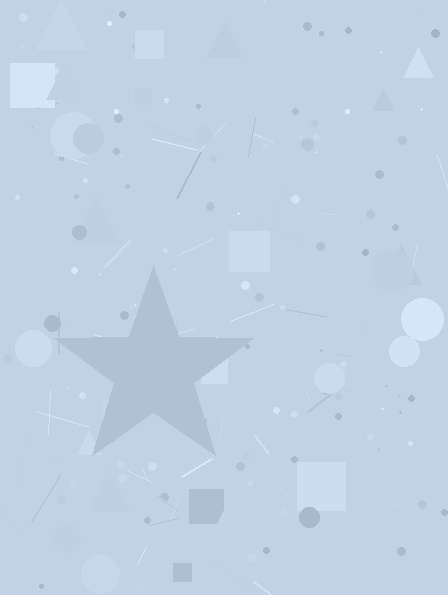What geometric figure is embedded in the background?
A star is embedded in the background.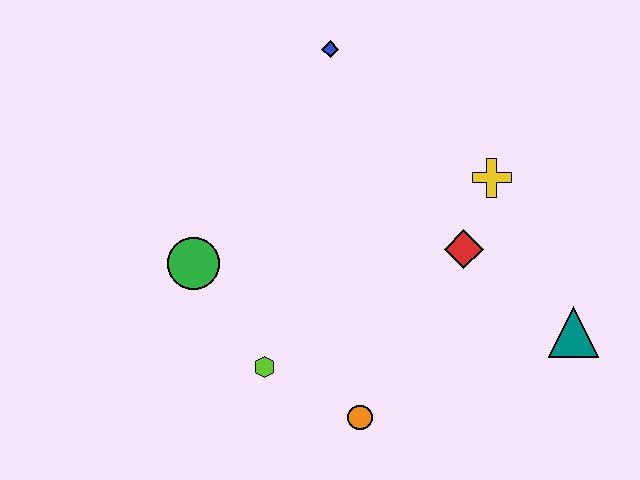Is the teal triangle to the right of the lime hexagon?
Yes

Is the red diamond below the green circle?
No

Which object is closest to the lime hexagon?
The orange circle is closest to the lime hexagon.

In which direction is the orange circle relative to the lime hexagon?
The orange circle is to the right of the lime hexagon.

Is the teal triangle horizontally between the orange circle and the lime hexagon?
No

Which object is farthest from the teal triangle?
The green circle is farthest from the teal triangle.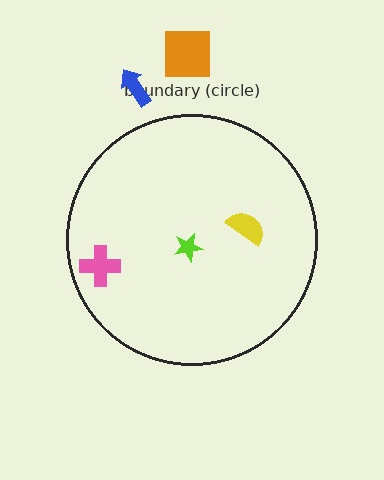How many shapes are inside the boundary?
3 inside, 2 outside.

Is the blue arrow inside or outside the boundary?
Outside.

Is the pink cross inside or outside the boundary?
Inside.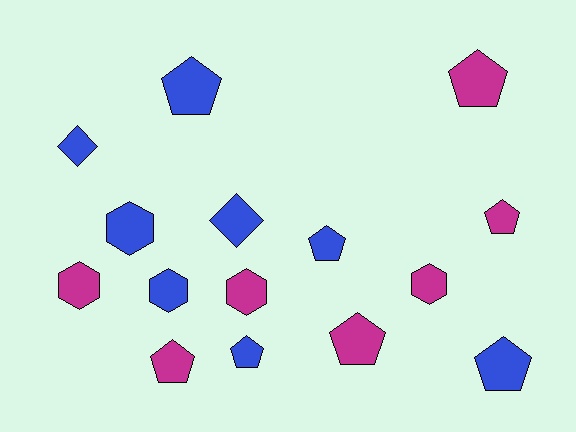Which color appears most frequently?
Blue, with 8 objects.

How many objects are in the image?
There are 15 objects.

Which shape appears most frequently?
Pentagon, with 8 objects.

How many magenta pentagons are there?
There are 4 magenta pentagons.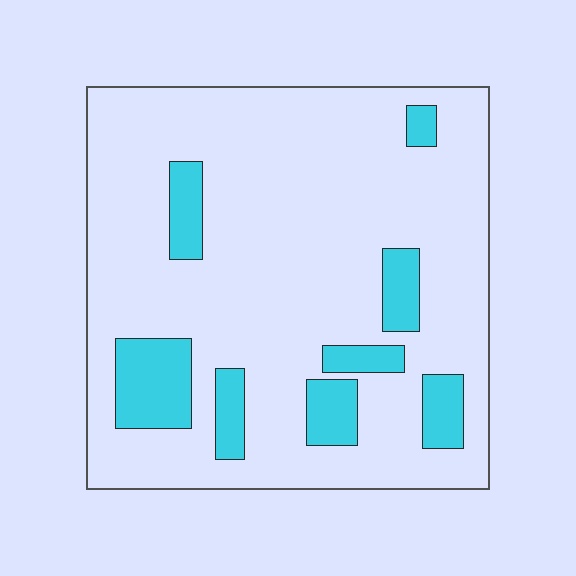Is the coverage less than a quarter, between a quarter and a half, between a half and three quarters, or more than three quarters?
Less than a quarter.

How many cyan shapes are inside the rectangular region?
8.